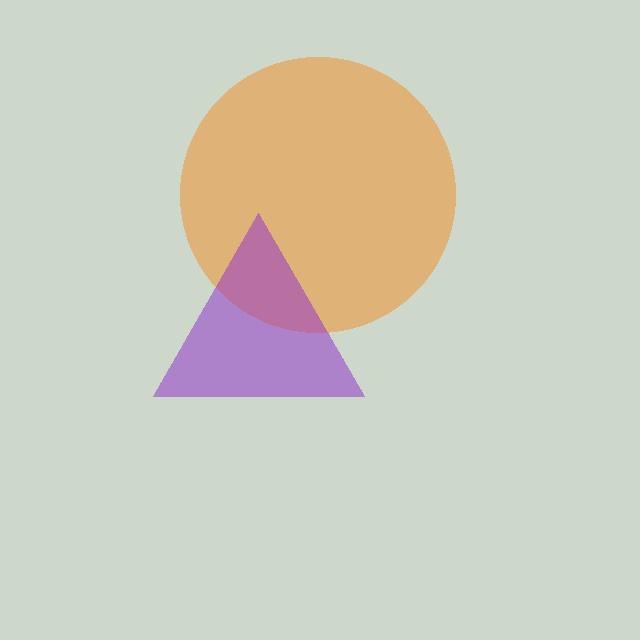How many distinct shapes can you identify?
There are 2 distinct shapes: an orange circle, a purple triangle.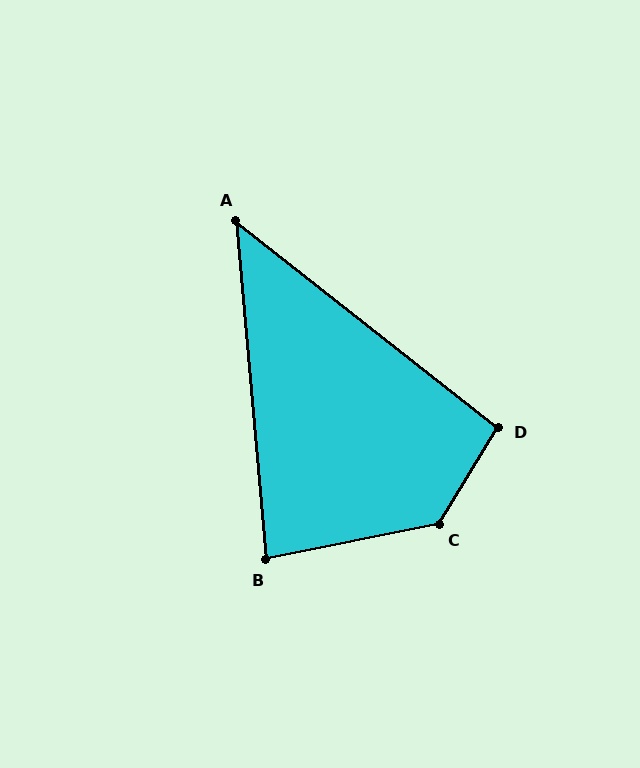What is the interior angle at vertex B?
Approximately 83 degrees (acute).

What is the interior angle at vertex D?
Approximately 97 degrees (obtuse).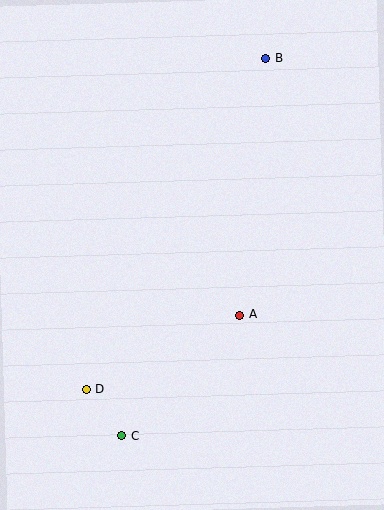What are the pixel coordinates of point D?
Point D is at (86, 389).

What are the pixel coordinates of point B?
Point B is at (266, 58).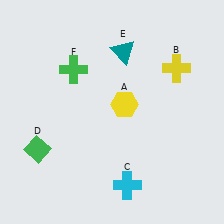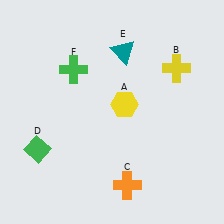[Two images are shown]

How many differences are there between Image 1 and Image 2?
There is 1 difference between the two images.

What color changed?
The cross (C) changed from cyan in Image 1 to orange in Image 2.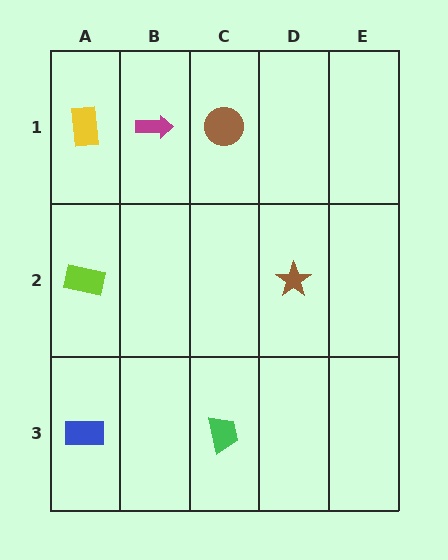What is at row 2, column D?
A brown star.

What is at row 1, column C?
A brown circle.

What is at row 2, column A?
A lime rectangle.